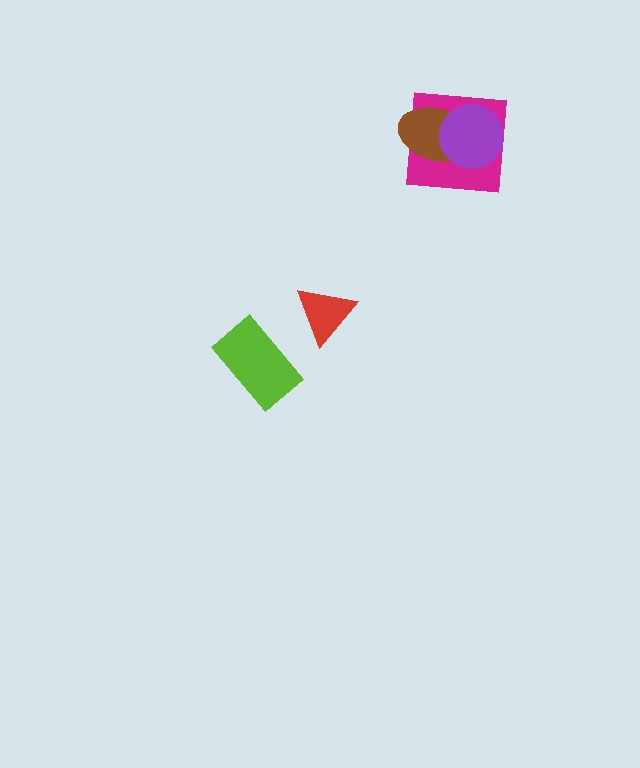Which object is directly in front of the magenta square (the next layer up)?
The brown ellipse is directly in front of the magenta square.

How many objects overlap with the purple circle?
2 objects overlap with the purple circle.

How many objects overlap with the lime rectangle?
0 objects overlap with the lime rectangle.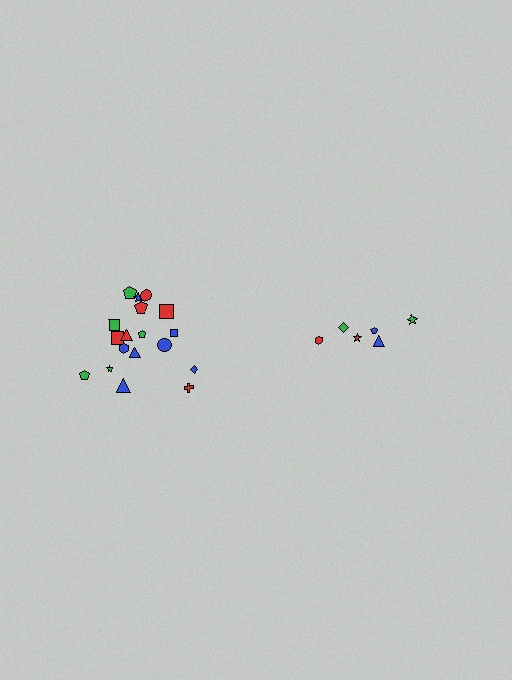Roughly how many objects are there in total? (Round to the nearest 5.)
Roughly 25 objects in total.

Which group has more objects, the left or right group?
The left group.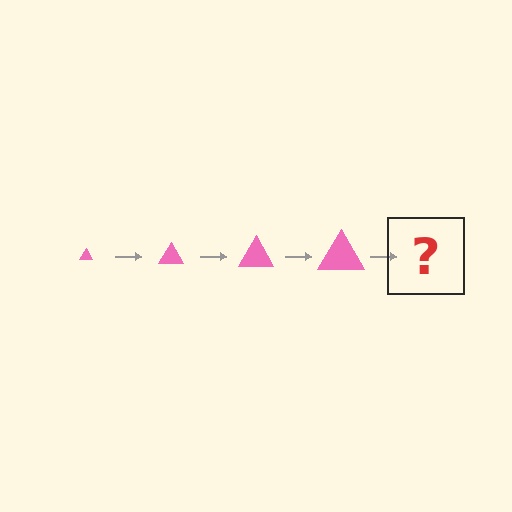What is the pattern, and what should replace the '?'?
The pattern is that the triangle gets progressively larger each step. The '?' should be a pink triangle, larger than the previous one.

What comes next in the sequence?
The next element should be a pink triangle, larger than the previous one.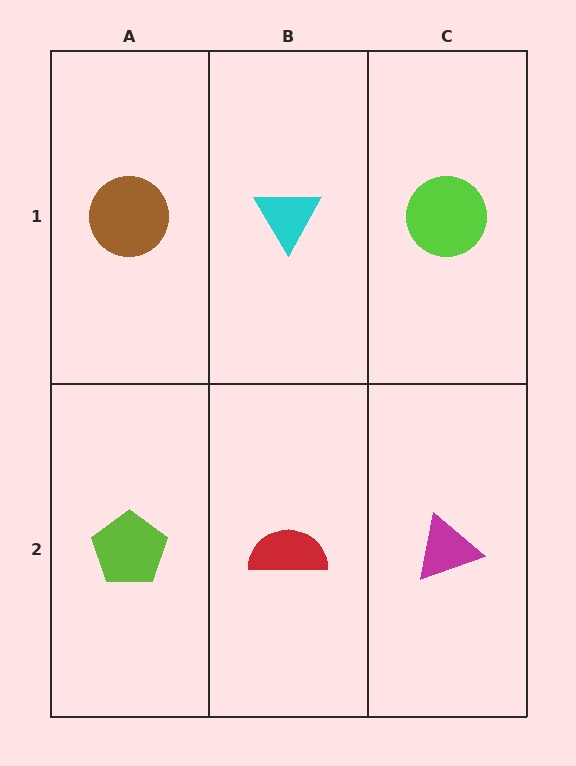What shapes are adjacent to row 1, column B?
A red semicircle (row 2, column B), a brown circle (row 1, column A), a lime circle (row 1, column C).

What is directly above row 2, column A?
A brown circle.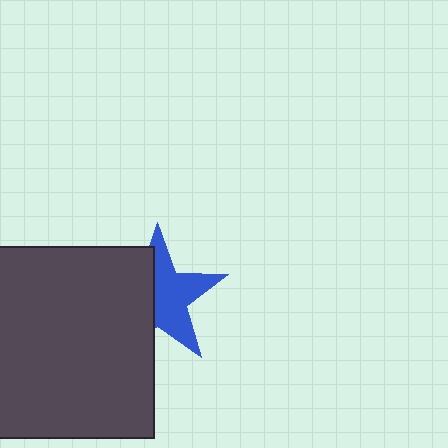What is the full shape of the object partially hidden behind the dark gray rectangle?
The partially hidden object is a blue star.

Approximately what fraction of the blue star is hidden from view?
Roughly 46% of the blue star is hidden behind the dark gray rectangle.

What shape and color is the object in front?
The object in front is a dark gray rectangle.